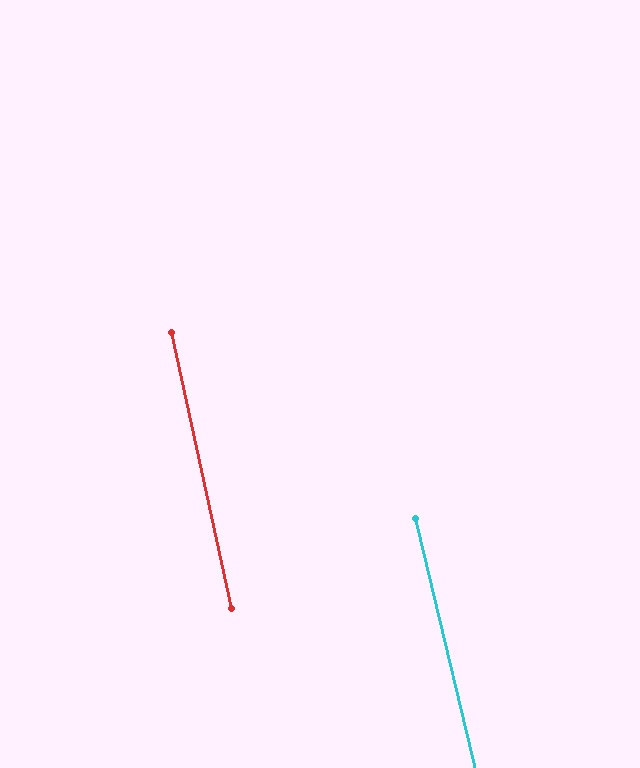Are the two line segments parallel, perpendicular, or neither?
Parallel — their directions differ by only 1.2°.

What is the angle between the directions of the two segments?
Approximately 1 degree.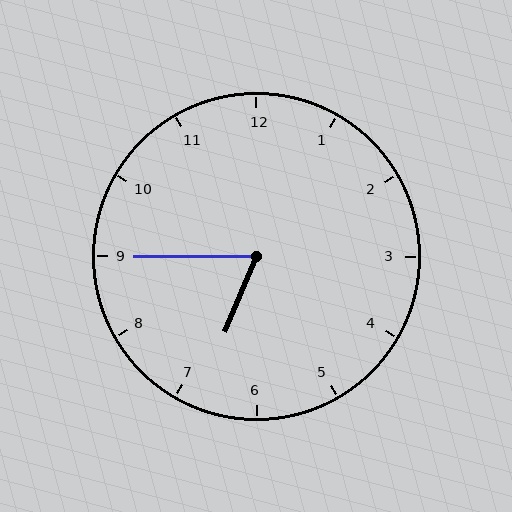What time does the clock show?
6:45.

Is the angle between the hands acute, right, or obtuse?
It is acute.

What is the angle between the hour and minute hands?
Approximately 68 degrees.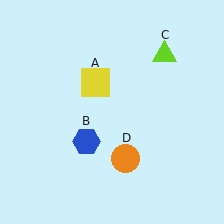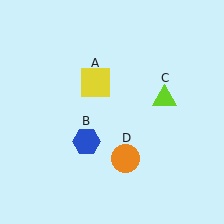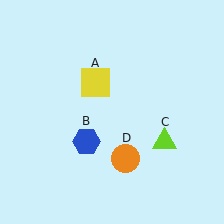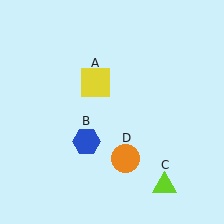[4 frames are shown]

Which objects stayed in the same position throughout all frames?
Yellow square (object A) and blue hexagon (object B) and orange circle (object D) remained stationary.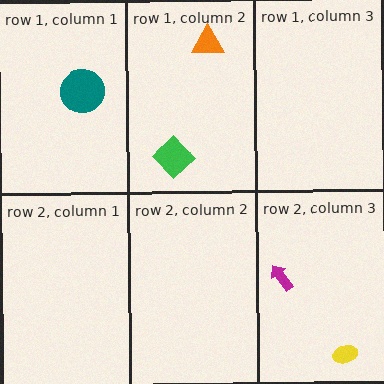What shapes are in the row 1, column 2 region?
The orange triangle, the green diamond.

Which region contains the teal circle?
The row 1, column 1 region.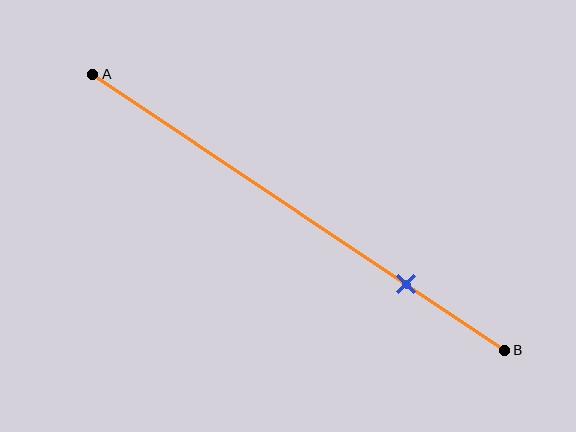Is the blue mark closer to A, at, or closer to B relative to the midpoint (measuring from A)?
The blue mark is closer to point B than the midpoint of segment AB.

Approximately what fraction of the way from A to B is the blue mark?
The blue mark is approximately 75% of the way from A to B.